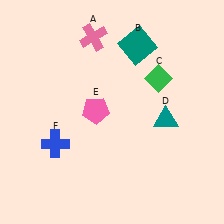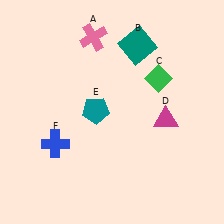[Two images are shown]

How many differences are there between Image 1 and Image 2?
There are 2 differences between the two images.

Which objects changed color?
D changed from teal to magenta. E changed from pink to teal.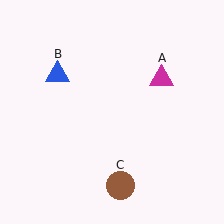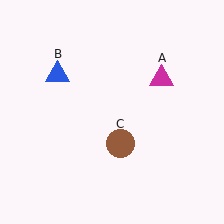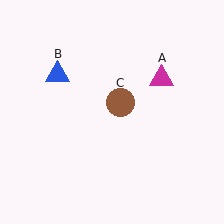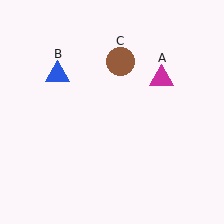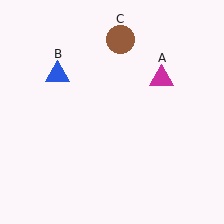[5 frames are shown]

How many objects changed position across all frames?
1 object changed position: brown circle (object C).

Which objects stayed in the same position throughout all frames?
Magenta triangle (object A) and blue triangle (object B) remained stationary.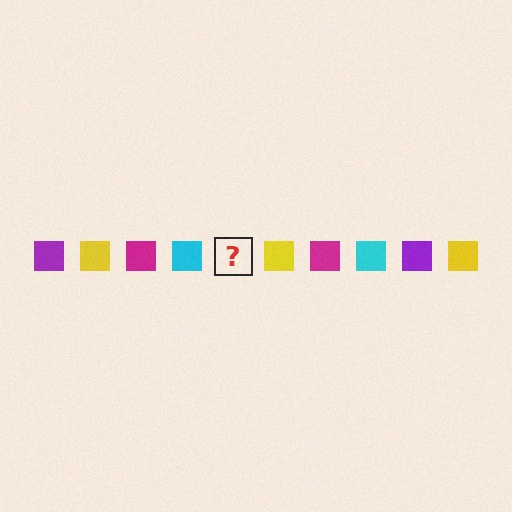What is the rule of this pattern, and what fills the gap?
The rule is that the pattern cycles through purple, yellow, magenta, cyan squares. The gap should be filled with a purple square.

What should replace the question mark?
The question mark should be replaced with a purple square.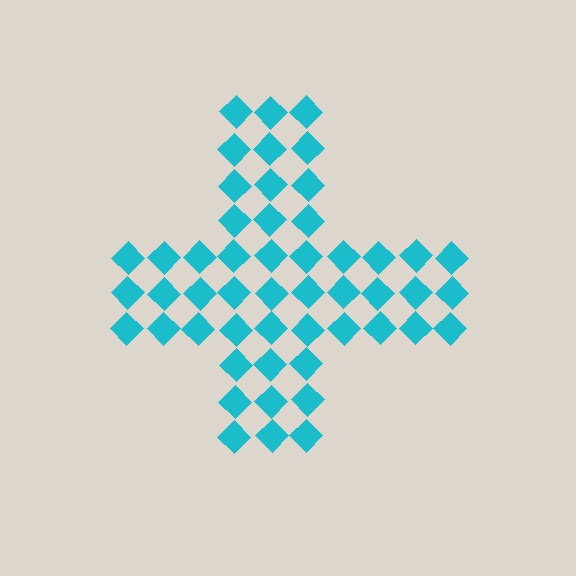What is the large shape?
The large shape is a cross.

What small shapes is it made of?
It is made of small diamonds.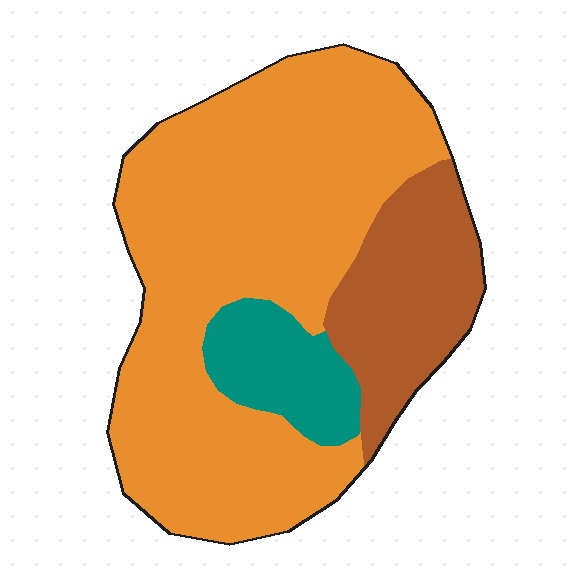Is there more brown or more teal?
Brown.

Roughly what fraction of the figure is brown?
Brown covers around 20% of the figure.